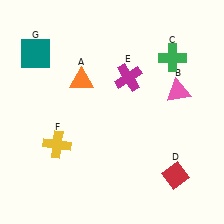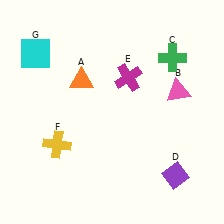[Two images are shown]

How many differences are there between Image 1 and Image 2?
There are 2 differences between the two images.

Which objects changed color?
D changed from red to purple. G changed from teal to cyan.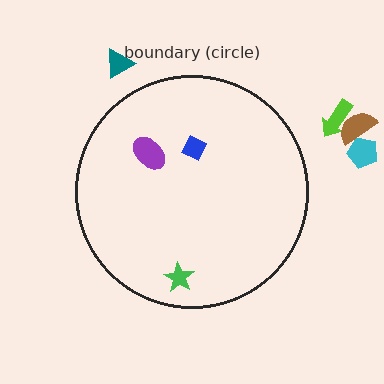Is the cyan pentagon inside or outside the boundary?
Outside.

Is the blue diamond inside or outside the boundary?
Inside.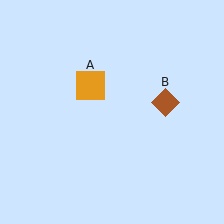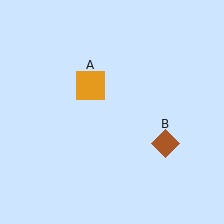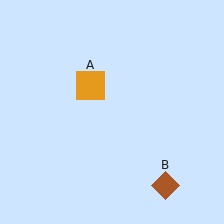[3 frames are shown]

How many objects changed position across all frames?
1 object changed position: brown diamond (object B).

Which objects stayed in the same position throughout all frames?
Orange square (object A) remained stationary.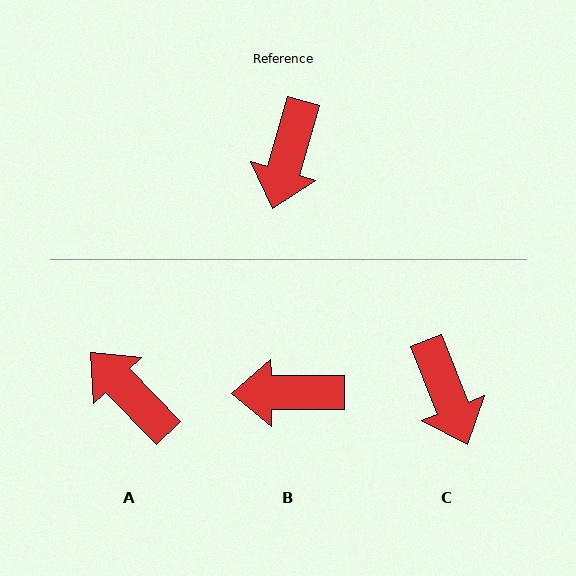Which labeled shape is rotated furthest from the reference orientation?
A, about 120 degrees away.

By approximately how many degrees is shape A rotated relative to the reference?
Approximately 120 degrees clockwise.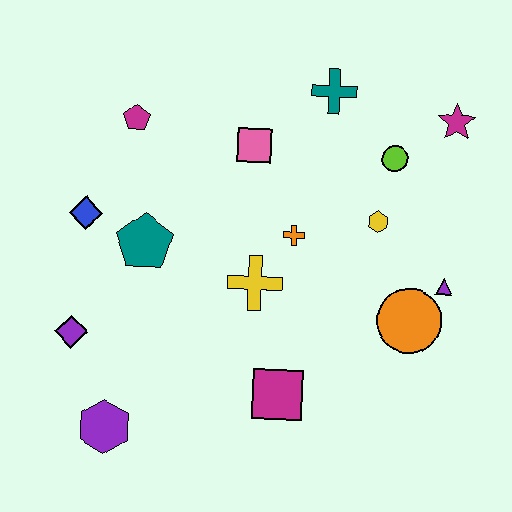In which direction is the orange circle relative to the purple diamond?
The orange circle is to the right of the purple diamond.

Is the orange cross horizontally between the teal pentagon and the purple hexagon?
No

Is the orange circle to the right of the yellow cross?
Yes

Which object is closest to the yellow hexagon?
The lime circle is closest to the yellow hexagon.